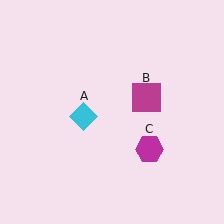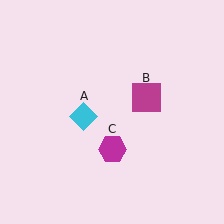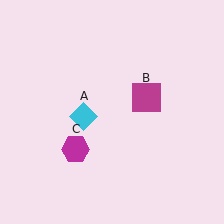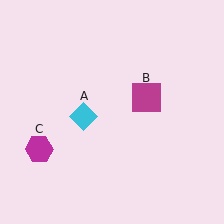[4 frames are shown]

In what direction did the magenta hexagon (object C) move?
The magenta hexagon (object C) moved left.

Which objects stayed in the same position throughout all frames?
Cyan diamond (object A) and magenta square (object B) remained stationary.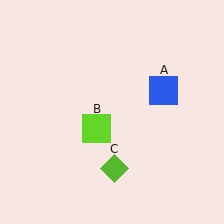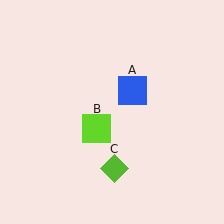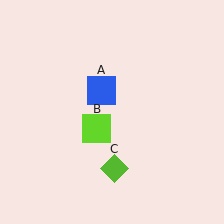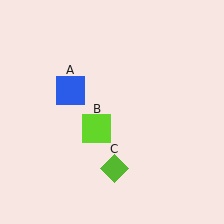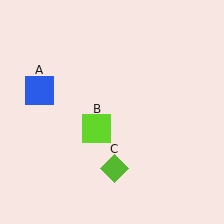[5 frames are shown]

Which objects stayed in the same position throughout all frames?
Lime square (object B) and lime diamond (object C) remained stationary.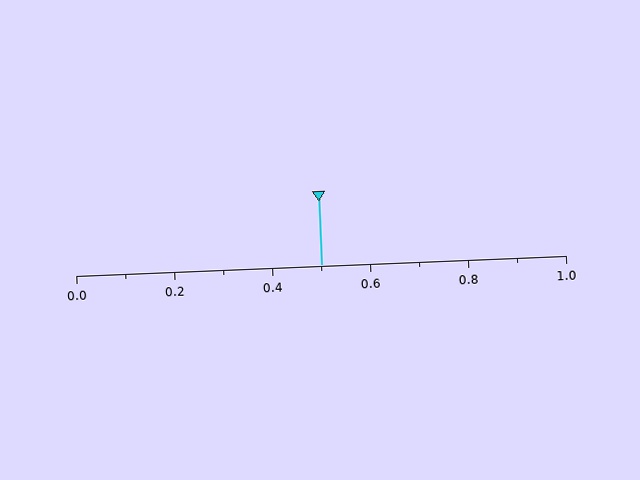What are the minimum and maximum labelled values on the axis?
The axis runs from 0.0 to 1.0.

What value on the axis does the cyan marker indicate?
The marker indicates approximately 0.5.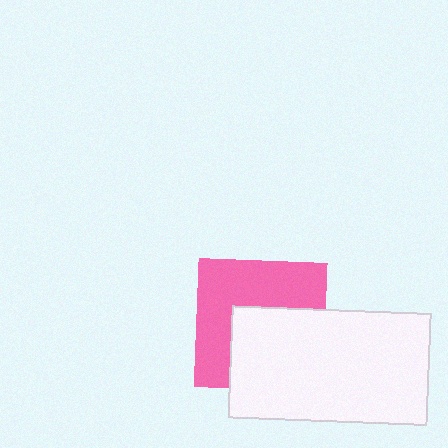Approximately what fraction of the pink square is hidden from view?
Roughly 46% of the pink square is hidden behind the white rectangle.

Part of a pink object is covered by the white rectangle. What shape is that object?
It is a square.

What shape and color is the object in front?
The object in front is a white rectangle.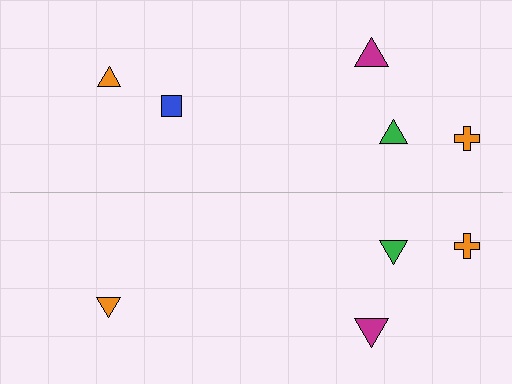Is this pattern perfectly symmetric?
No, the pattern is not perfectly symmetric. A blue square is missing from the bottom side.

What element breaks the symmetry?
A blue square is missing from the bottom side.